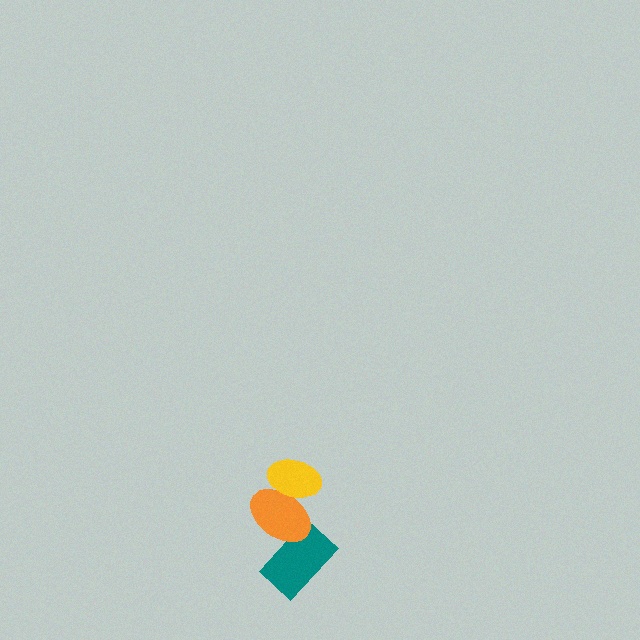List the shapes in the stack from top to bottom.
From top to bottom: the yellow ellipse, the orange ellipse, the teal rectangle.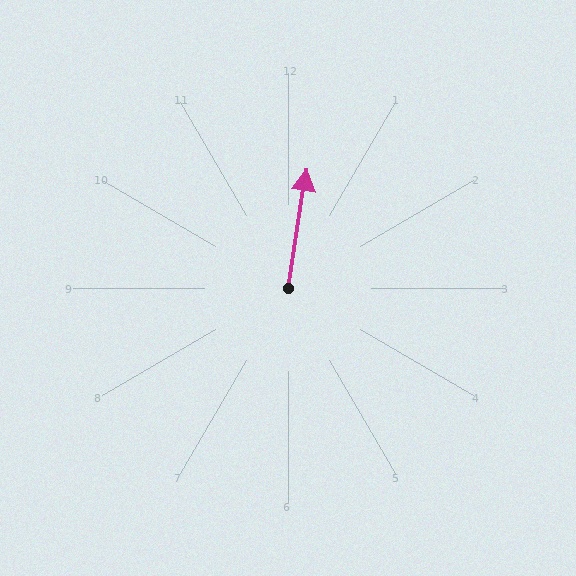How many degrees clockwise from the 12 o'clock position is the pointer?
Approximately 9 degrees.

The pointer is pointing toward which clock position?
Roughly 12 o'clock.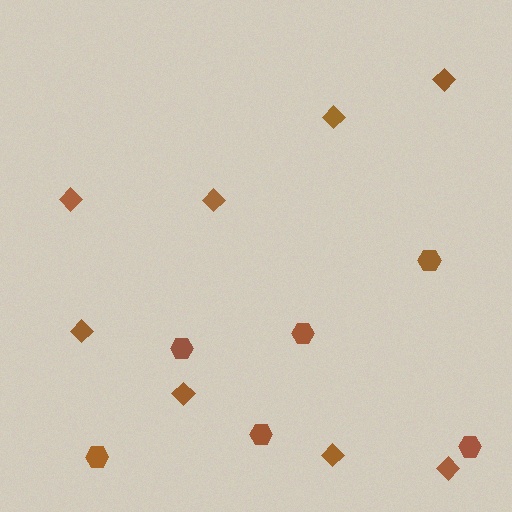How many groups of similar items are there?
There are 2 groups: one group of diamonds (8) and one group of hexagons (6).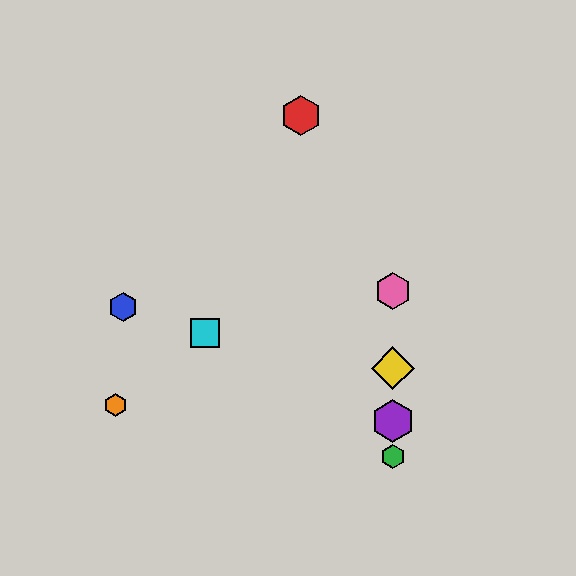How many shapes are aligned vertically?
4 shapes (the green hexagon, the yellow diamond, the purple hexagon, the pink hexagon) are aligned vertically.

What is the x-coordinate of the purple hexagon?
The purple hexagon is at x≈393.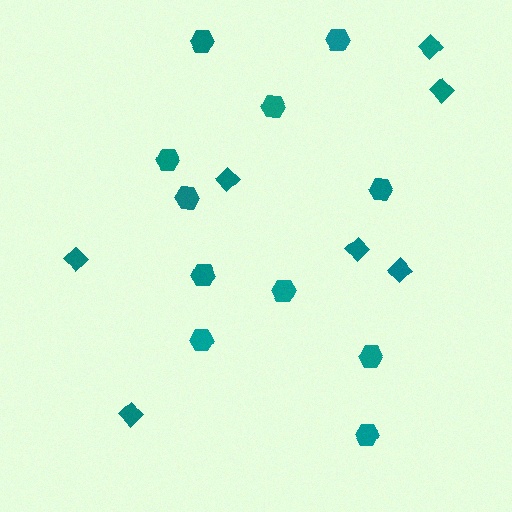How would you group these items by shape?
There are 2 groups: one group of diamonds (7) and one group of hexagons (11).